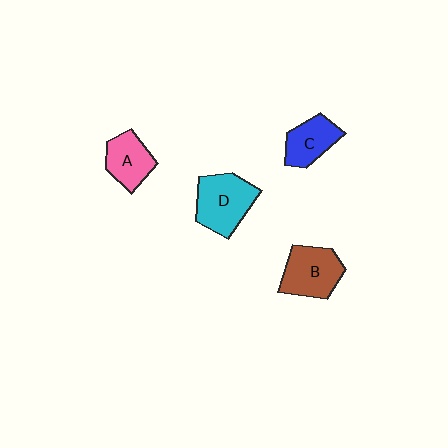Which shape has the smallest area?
Shape C (blue).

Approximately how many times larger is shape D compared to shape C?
Approximately 1.4 times.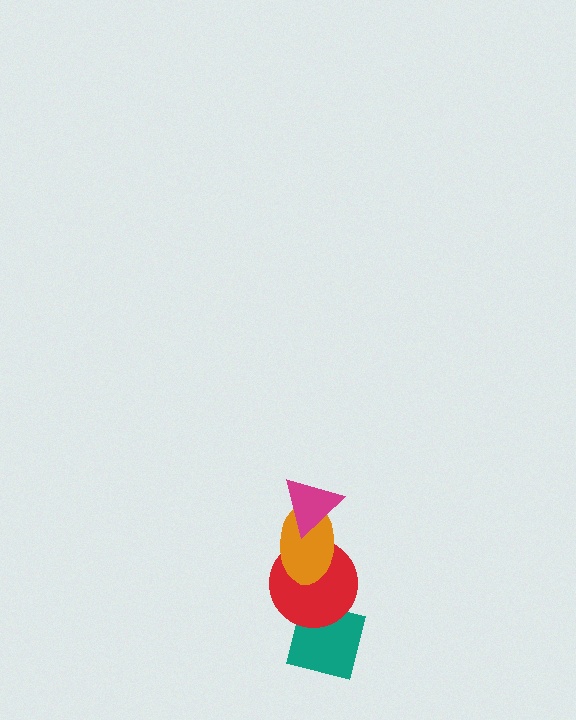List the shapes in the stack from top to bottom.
From top to bottom: the magenta triangle, the orange ellipse, the red circle, the teal square.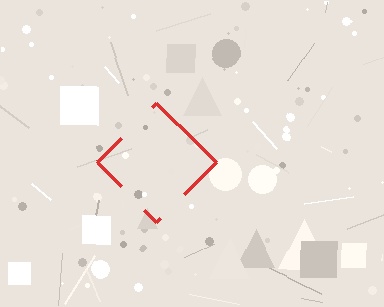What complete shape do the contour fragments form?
The contour fragments form a diamond.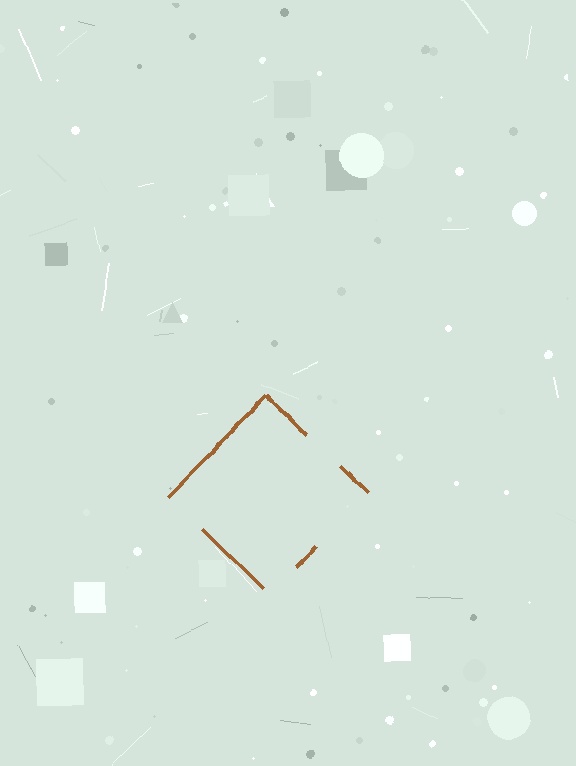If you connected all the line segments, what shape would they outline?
They would outline a diamond.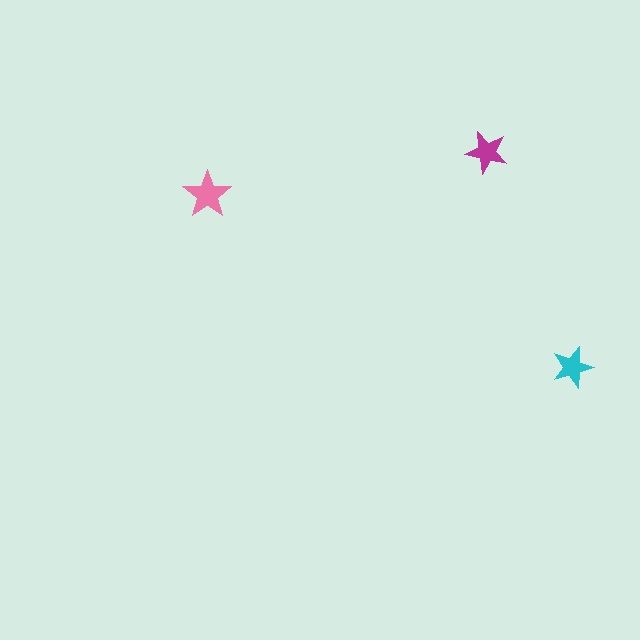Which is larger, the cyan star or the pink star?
The pink one.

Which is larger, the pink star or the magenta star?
The pink one.